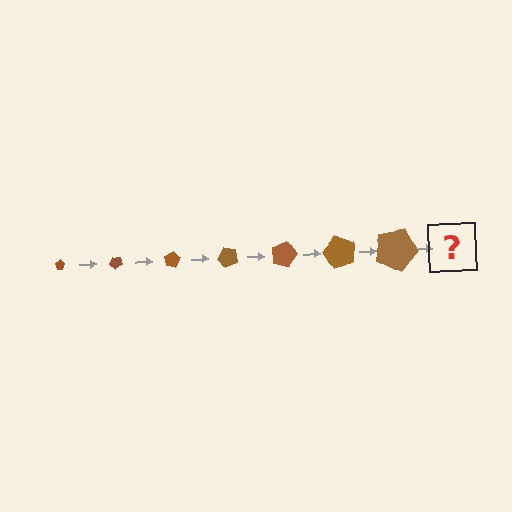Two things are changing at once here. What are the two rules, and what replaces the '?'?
The two rules are that the pentagon grows larger each step and it rotates 40 degrees each step. The '?' should be a pentagon, larger than the previous one and rotated 280 degrees from the start.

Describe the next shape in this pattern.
It should be a pentagon, larger than the previous one and rotated 280 degrees from the start.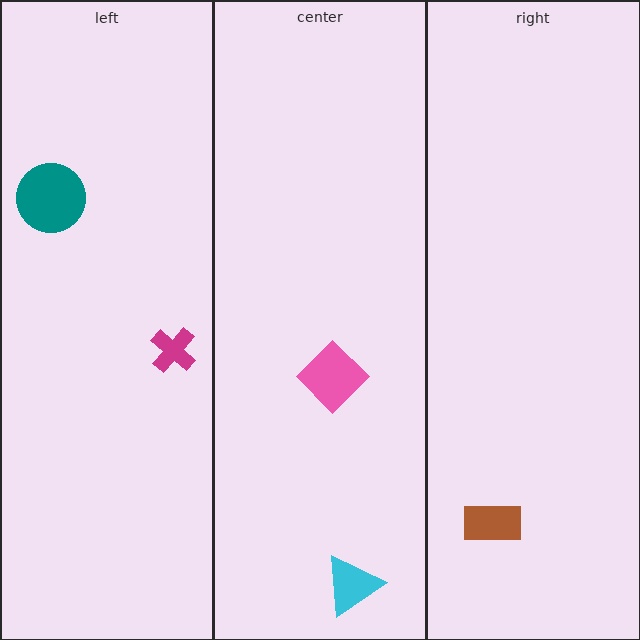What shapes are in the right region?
The brown rectangle.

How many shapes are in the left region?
2.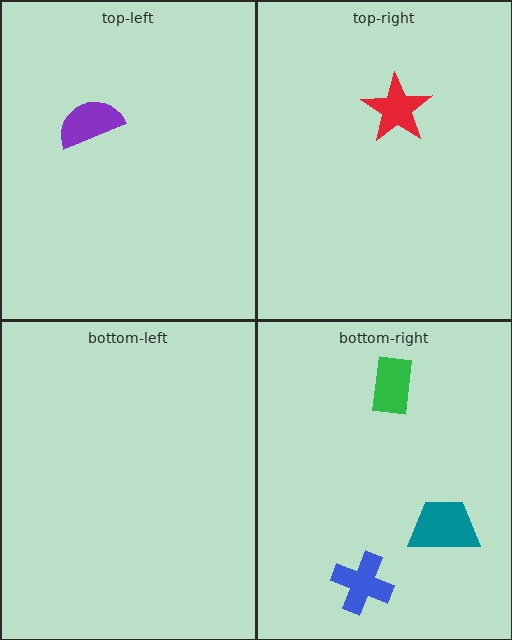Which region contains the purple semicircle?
The top-left region.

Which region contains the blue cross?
The bottom-right region.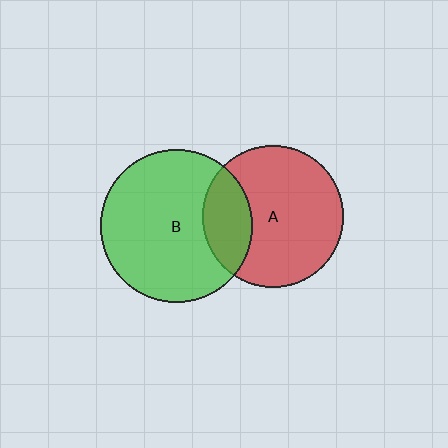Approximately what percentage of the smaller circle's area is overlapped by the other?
Approximately 25%.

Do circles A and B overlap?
Yes.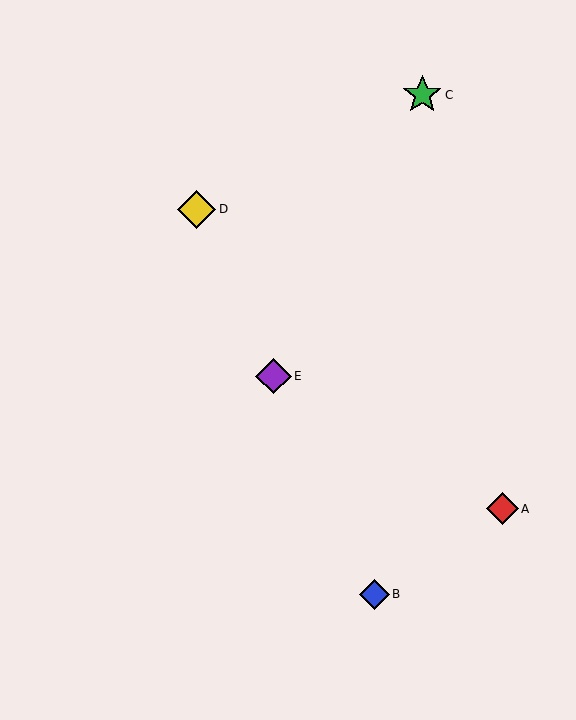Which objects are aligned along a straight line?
Objects B, D, E are aligned along a straight line.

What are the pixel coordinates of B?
Object B is at (374, 594).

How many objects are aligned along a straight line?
3 objects (B, D, E) are aligned along a straight line.